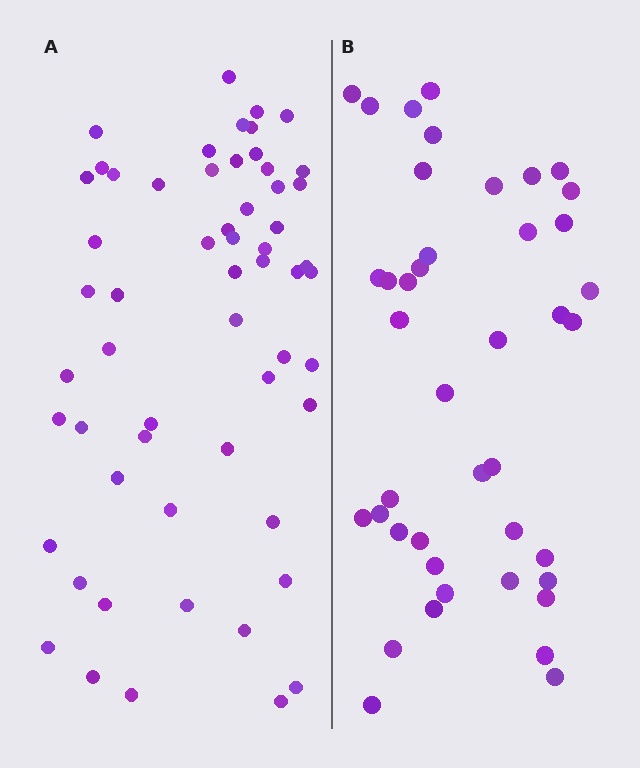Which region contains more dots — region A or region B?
Region A (the left region) has more dots.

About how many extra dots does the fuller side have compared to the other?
Region A has approximately 15 more dots than region B.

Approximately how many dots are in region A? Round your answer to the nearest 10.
About 60 dots. (The exact count is 58, which rounds to 60.)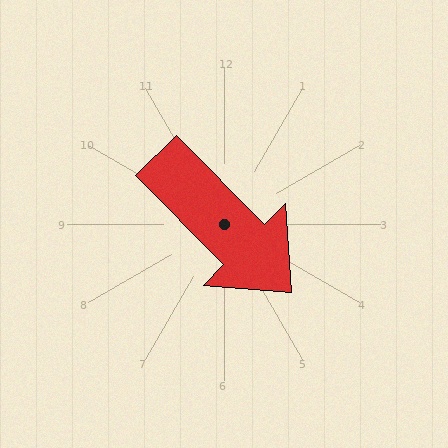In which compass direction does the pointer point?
Southeast.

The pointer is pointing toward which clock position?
Roughly 5 o'clock.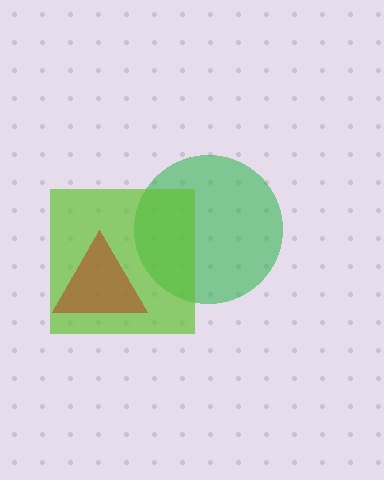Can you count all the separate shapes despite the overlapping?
Yes, there are 3 separate shapes.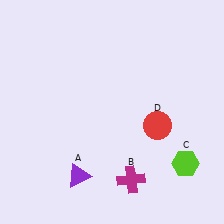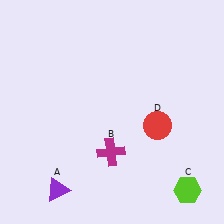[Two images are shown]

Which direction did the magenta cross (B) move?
The magenta cross (B) moved up.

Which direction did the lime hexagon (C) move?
The lime hexagon (C) moved down.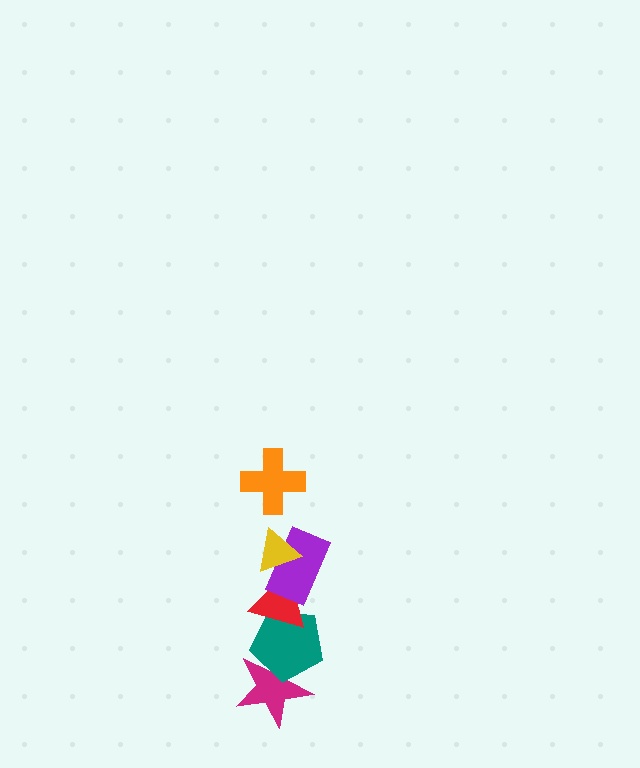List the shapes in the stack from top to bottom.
From top to bottom: the orange cross, the yellow triangle, the purple rectangle, the red triangle, the teal pentagon, the magenta star.